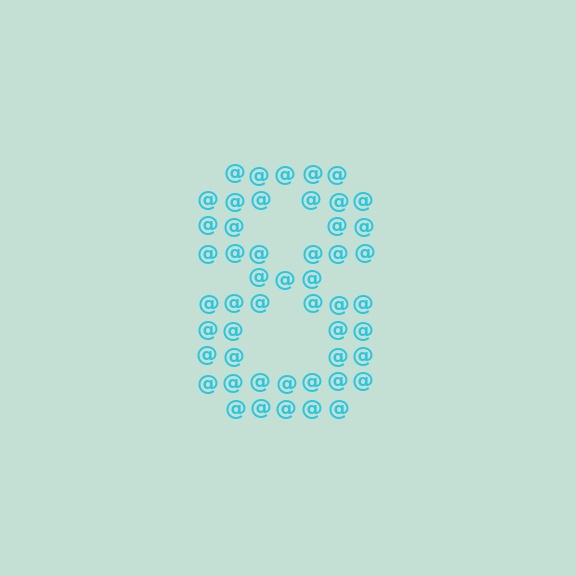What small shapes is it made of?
It is made of small at signs.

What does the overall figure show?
The overall figure shows the digit 8.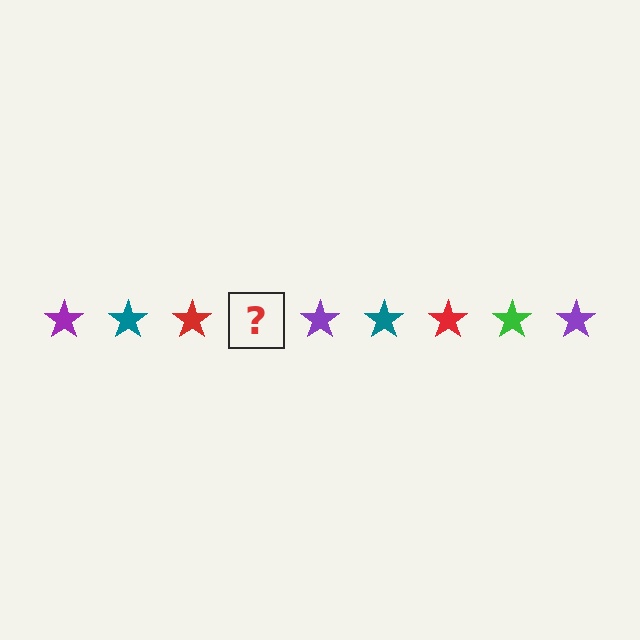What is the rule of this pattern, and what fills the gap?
The rule is that the pattern cycles through purple, teal, red, green stars. The gap should be filled with a green star.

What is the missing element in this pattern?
The missing element is a green star.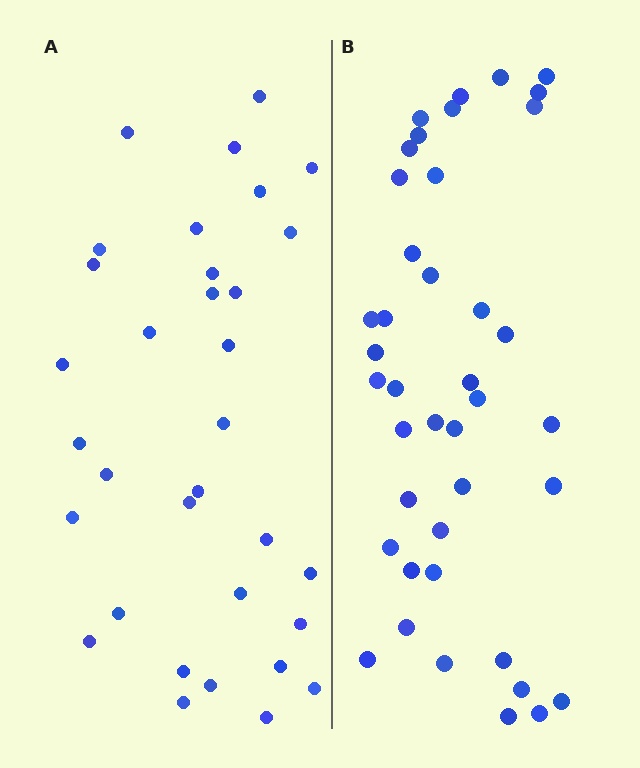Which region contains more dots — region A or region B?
Region B (the right region) has more dots.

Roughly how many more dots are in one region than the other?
Region B has roughly 8 or so more dots than region A.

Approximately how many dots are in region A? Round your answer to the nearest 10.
About 30 dots. (The exact count is 33, which rounds to 30.)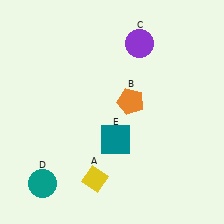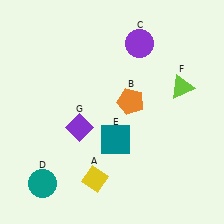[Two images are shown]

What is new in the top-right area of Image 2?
A lime triangle (F) was added in the top-right area of Image 2.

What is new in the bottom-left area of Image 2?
A purple diamond (G) was added in the bottom-left area of Image 2.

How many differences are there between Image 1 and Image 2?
There are 2 differences between the two images.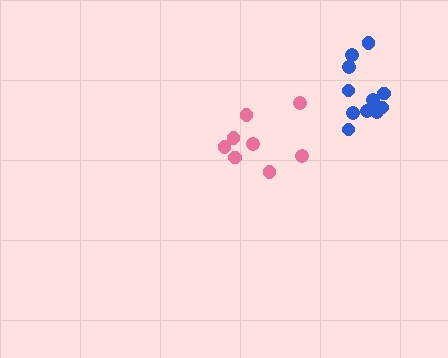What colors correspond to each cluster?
The clusters are colored: pink, blue.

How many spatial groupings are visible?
There are 2 spatial groupings.